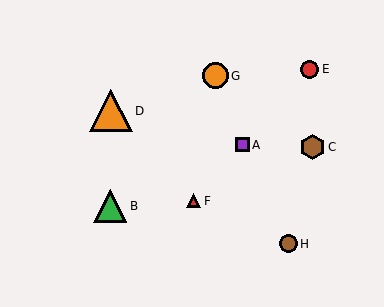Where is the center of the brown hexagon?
The center of the brown hexagon is at (312, 147).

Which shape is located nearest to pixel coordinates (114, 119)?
The orange triangle (labeled D) at (111, 111) is nearest to that location.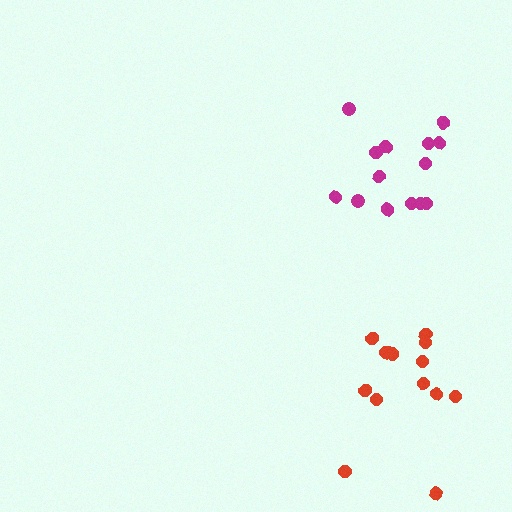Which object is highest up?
The magenta cluster is topmost.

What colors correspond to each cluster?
The clusters are colored: red, magenta.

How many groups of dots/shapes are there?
There are 2 groups.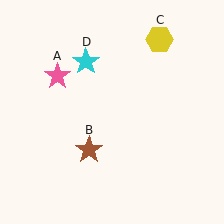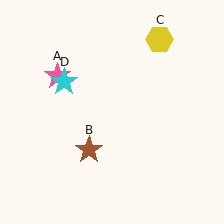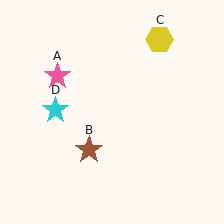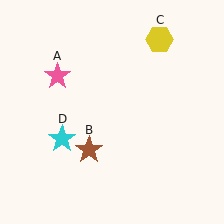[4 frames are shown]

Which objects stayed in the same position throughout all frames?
Pink star (object A) and brown star (object B) and yellow hexagon (object C) remained stationary.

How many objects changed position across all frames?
1 object changed position: cyan star (object D).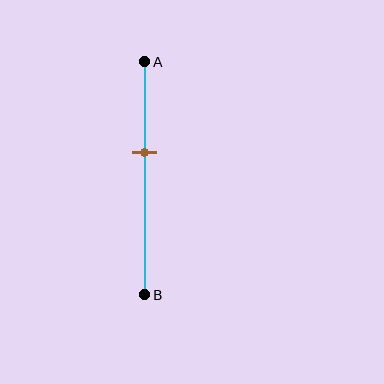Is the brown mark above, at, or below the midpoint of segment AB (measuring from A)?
The brown mark is above the midpoint of segment AB.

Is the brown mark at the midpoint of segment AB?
No, the mark is at about 40% from A, not at the 50% midpoint.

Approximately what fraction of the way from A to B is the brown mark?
The brown mark is approximately 40% of the way from A to B.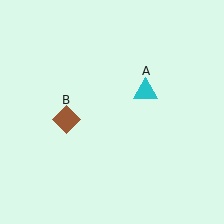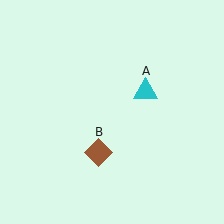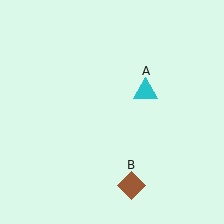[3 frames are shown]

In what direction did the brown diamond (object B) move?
The brown diamond (object B) moved down and to the right.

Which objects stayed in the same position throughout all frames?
Cyan triangle (object A) remained stationary.